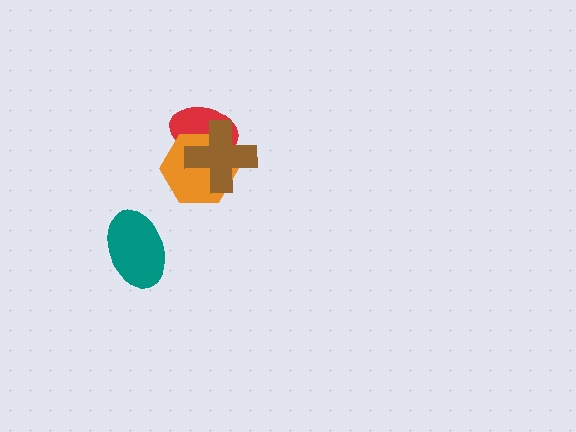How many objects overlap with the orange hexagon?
2 objects overlap with the orange hexagon.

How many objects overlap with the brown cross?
2 objects overlap with the brown cross.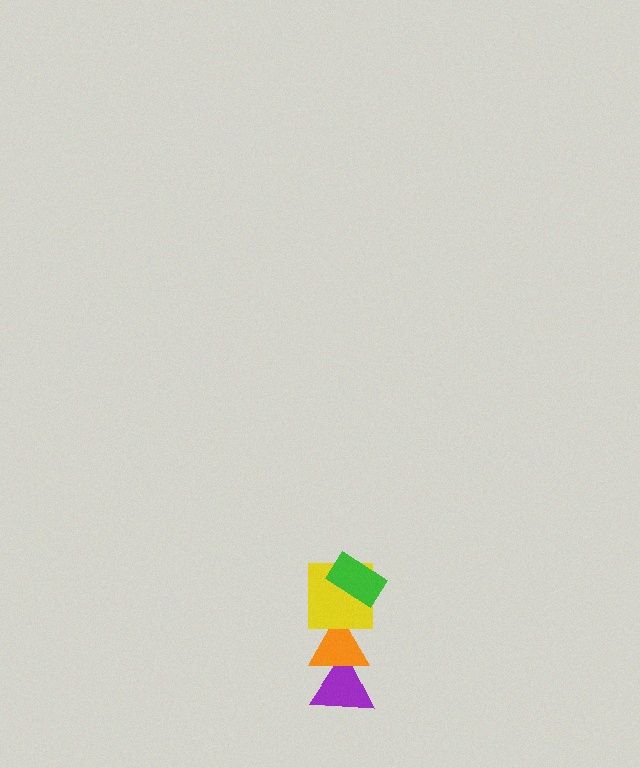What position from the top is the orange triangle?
The orange triangle is 3rd from the top.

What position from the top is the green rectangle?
The green rectangle is 1st from the top.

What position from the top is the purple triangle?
The purple triangle is 4th from the top.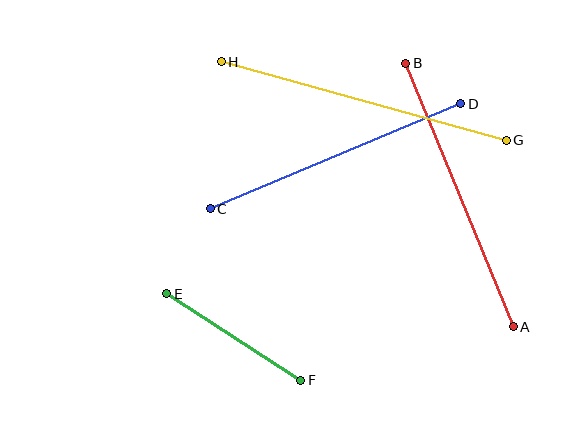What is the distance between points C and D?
The distance is approximately 271 pixels.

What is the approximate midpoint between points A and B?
The midpoint is at approximately (459, 195) pixels.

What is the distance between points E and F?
The distance is approximately 160 pixels.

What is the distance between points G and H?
The distance is approximately 296 pixels.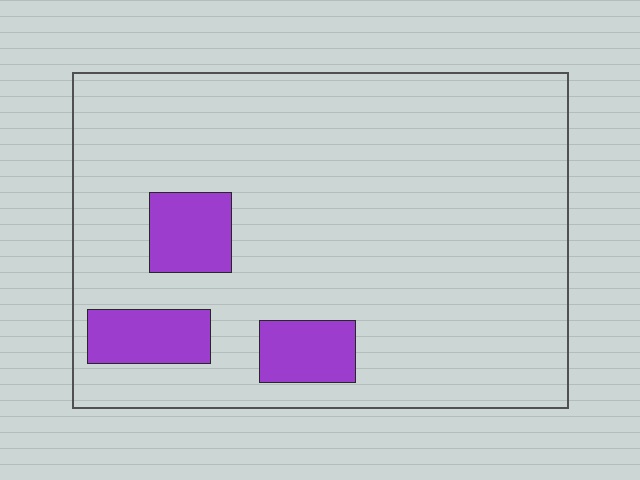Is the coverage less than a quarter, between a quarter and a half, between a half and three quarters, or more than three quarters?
Less than a quarter.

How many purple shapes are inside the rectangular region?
3.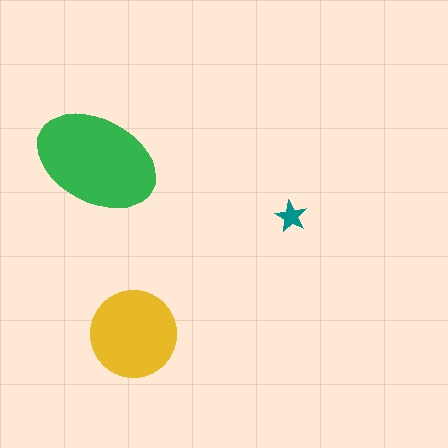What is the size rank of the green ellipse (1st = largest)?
1st.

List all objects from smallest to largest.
The teal star, the yellow circle, the green ellipse.